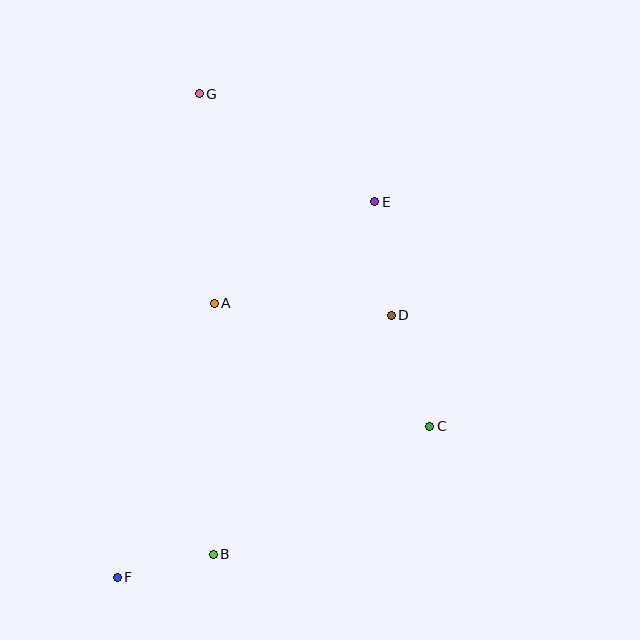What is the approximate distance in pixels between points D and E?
The distance between D and E is approximately 115 pixels.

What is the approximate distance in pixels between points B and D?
The distance between B and D is approximately 298 pixels.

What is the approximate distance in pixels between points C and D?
The distance between C and D is approximately 117 pixels.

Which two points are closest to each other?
Points B and F are closest to each other.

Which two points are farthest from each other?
Points F and G are farthest from each other.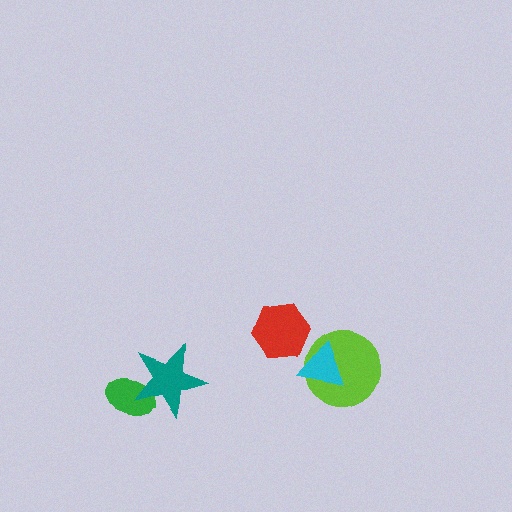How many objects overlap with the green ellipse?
1 object overlaps with the green ellipse.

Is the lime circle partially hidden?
Yes, it is partially covered by another shape.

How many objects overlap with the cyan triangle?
1 object overlaps with the cyan triangle.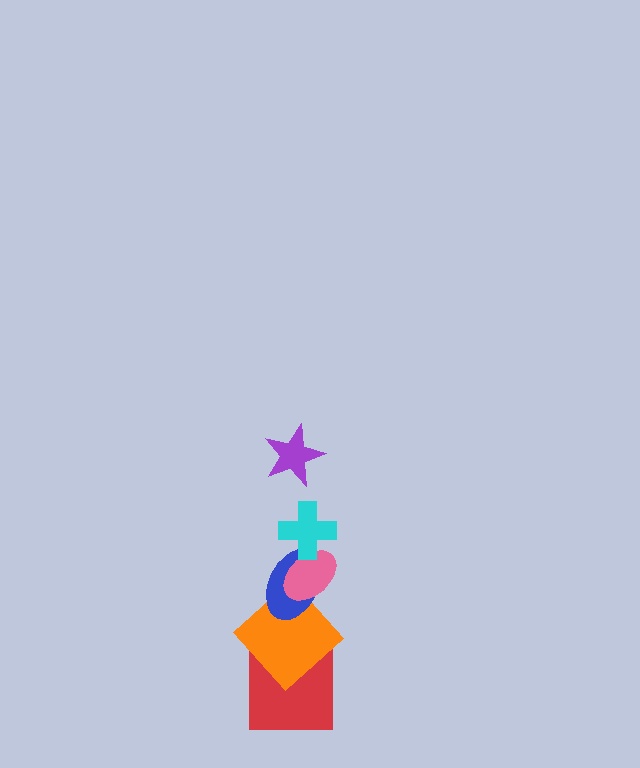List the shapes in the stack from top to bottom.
From top to bottom: the purple star, the cyan cross, the pink ellipse, the blue ellipse, the orange diamond, the red square.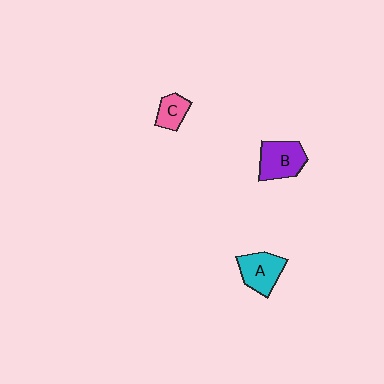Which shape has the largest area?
Shape B (purple).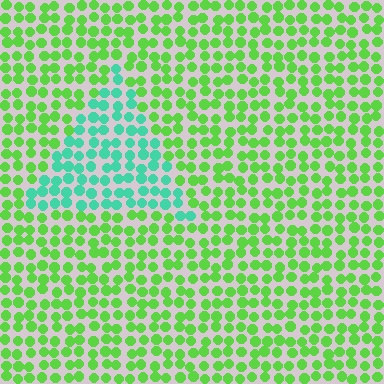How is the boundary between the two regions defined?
The boundary is defined purely by a slight shift in hue (about 51 degrees). Spacing, size, and orientation are identical on both sides.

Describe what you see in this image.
The image is filled with small lime elements in a uniform arrangement. A triangle-shaped region is visible where the elements are tinted to a slightly different hue, forming a subtle color boundary.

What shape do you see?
I see a triangle.